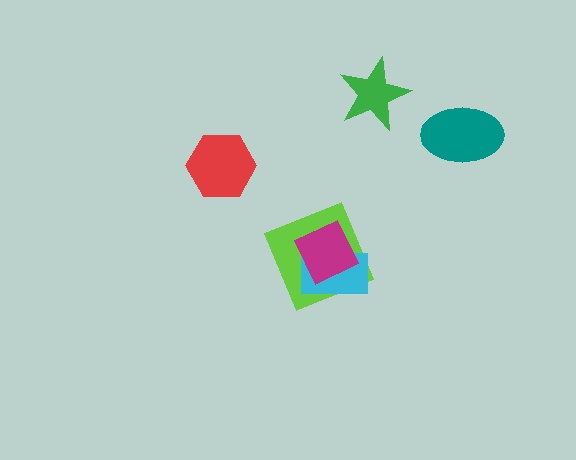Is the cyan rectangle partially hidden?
Yes, it is partially covered by another shape.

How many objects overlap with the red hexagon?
0 objects overlap with the red hexagon.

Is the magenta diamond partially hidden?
No, no other shape covers it.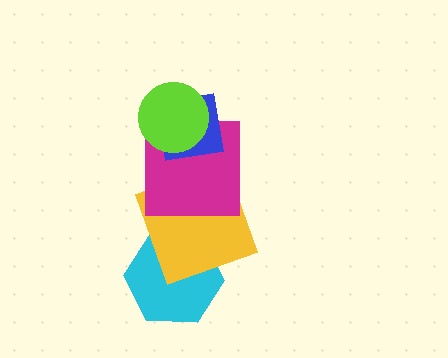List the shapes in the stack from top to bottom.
From top to bottom: the lime circle, the blue square, the magenta square, the yellow square, the cyan hexagon.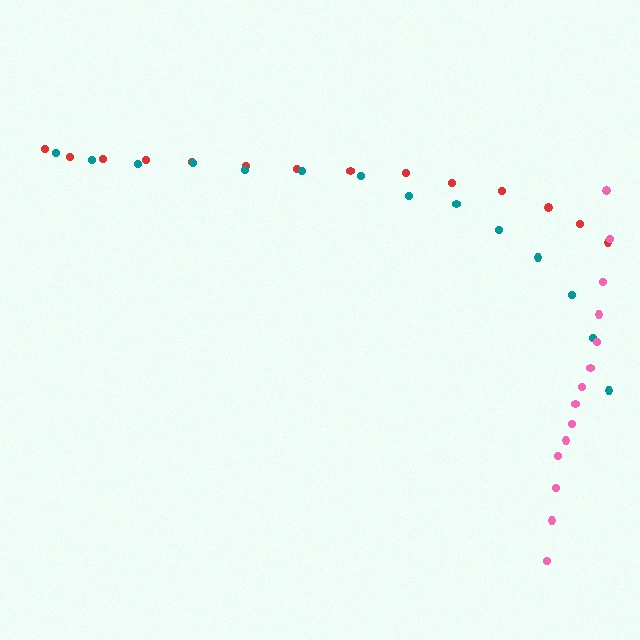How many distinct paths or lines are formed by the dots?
There are 3 distinct paths.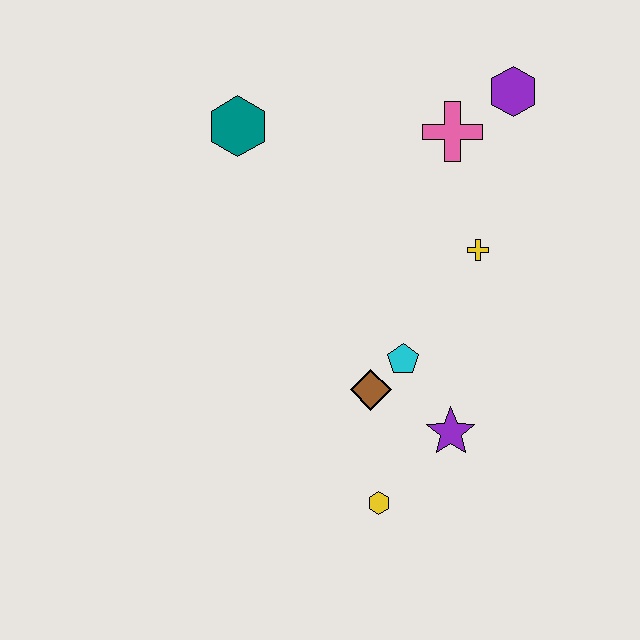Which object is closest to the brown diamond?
The cyan pentagon is closest to the brown diamond.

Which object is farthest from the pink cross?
The yellow hexagon is farthest from the pink cross.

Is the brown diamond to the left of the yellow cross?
Yes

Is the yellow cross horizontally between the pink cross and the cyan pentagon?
No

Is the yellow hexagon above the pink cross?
No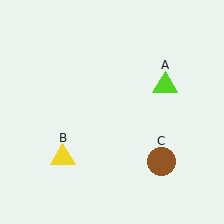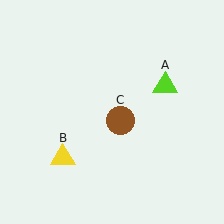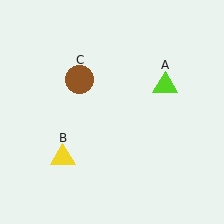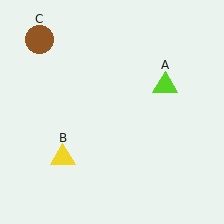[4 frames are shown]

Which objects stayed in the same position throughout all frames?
Lime triangle (object A) and yellow triangle (object B) remained stationary.